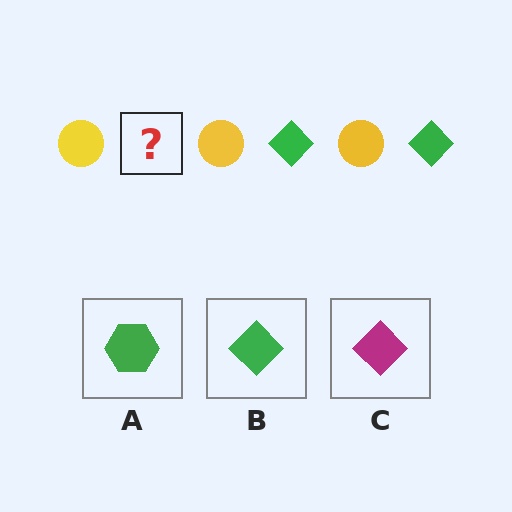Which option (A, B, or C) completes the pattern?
B.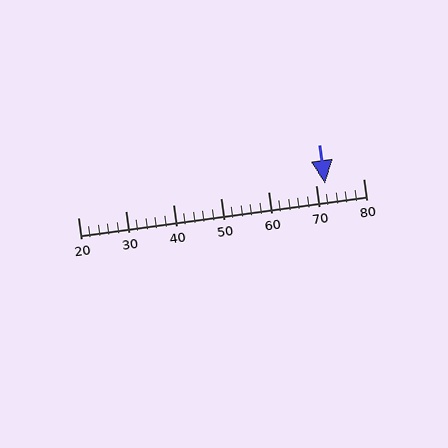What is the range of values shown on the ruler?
The ruler shows values from 20 to 80.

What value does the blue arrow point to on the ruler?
The blue arrow points to approximately 72.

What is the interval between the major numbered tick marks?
The major tick marks are spaced 10 units apart.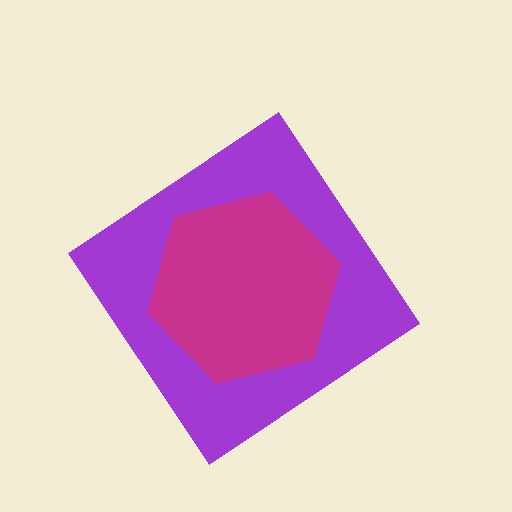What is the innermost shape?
The magenta hexagon.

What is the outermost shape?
The purple diamond.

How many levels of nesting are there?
2.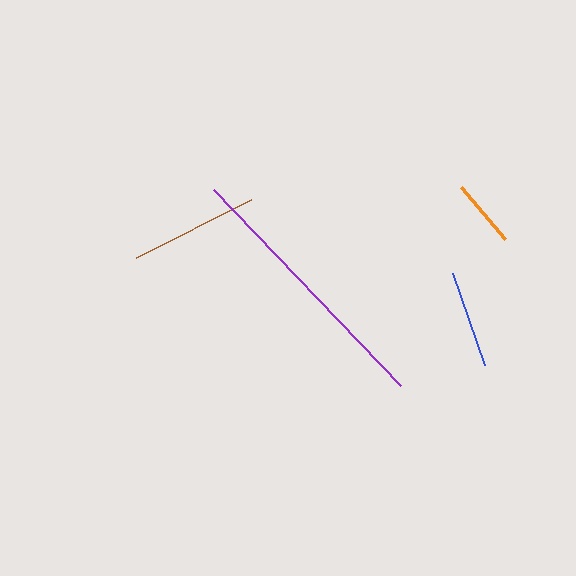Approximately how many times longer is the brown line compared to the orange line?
The brown line is approximately 1.9 times the length of the orange line.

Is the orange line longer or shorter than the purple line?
The purple line is longer than the orange line.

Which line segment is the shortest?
The orange line is the shortest at approximately 68 pixels.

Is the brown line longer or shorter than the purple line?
The purple line is longer than the brown line.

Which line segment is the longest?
The purple line is the longest at approximately 271 pixels.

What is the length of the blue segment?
The blue segment is approximately 98 pixels long.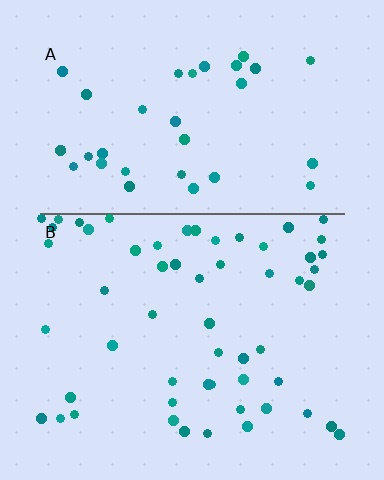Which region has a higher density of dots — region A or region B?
B (the bottom).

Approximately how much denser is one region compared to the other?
Approximately 1.6× — region B over region A.